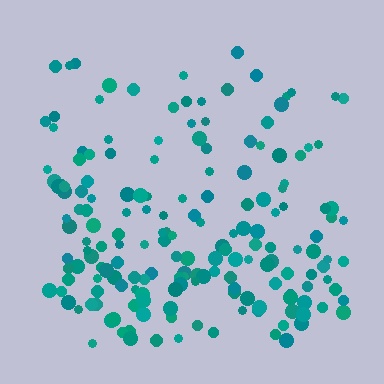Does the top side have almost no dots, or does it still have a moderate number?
Still a moderate number, just noticeably fewer than the bottom.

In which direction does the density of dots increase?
From top to bottom, with the bottom side densest.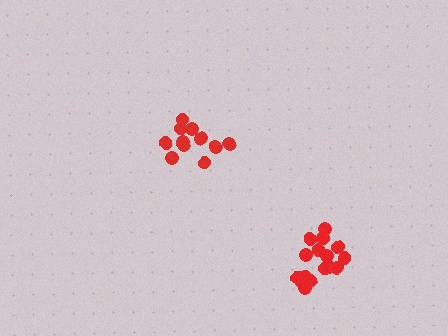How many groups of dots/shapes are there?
There are 2 groups.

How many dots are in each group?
Group 1: 17 dots, Group 2: 11 dots (28 total).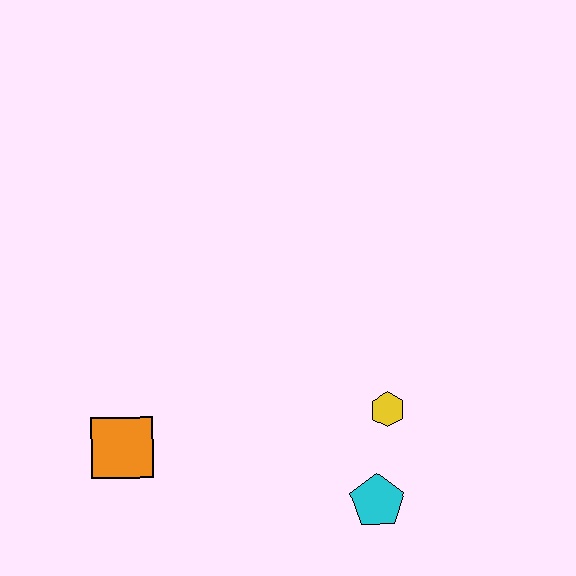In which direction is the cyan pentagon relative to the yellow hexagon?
The cyan pentagon is below the yellow hexagon.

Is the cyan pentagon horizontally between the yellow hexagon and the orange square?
Yes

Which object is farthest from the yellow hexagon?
The orange square is farthest from the yellow hexagon.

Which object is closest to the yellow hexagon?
The cyan pentagon is closest to the yellow hexagon.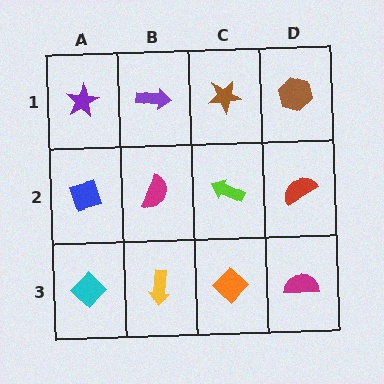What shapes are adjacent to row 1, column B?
A magenta semicircle (row 2, column B), a purple star (row 1, column A), a brown star (row 1, column C).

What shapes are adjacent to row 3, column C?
A lime arrow (row 2, column C), a yellow arrow (row 3, column B), a magenta semicircle (row 3, column D).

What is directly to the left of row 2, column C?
A magenta semicircle.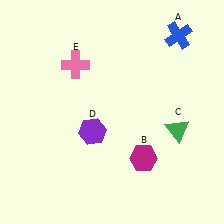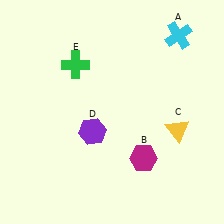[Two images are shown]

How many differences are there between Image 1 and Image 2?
There are 3 differences between the two images.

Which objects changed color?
A changed from blue to cyan. C changed from green to yellow. E changed from pink to green.